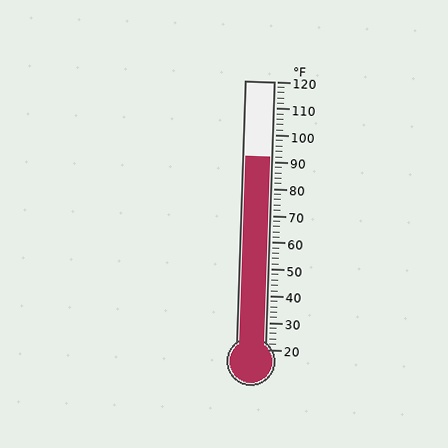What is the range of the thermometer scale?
The thermometer scale ranges from 20°F to 120°F.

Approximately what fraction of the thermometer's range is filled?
The thermometer is filled to approximately 70% of its range.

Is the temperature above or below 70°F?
The temperature is above 70°F.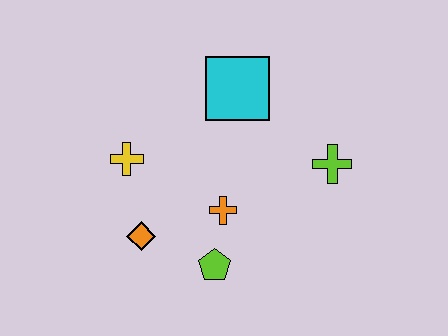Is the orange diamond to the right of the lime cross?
No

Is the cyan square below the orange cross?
No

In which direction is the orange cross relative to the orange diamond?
The orange cross is to the right of the orange diamond.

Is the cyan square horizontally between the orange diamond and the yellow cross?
No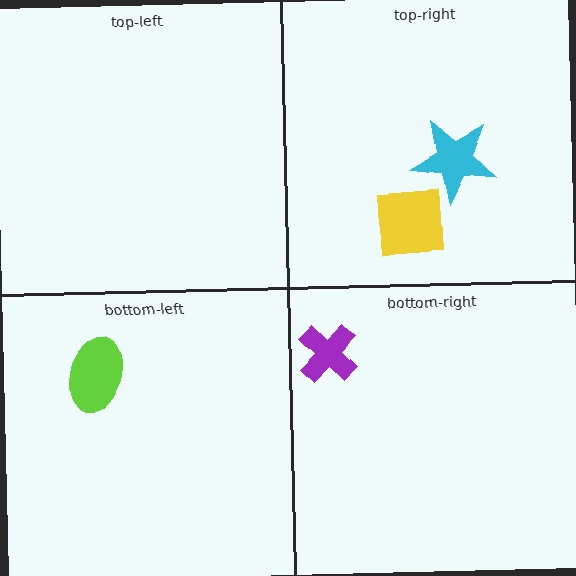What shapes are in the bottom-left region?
The lime ellipse.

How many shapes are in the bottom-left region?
1.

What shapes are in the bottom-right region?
The purple cross.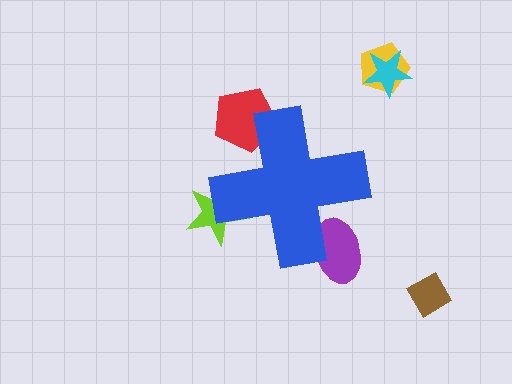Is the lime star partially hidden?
Yes, the lime star is partially hidden behind the blue cross.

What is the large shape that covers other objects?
A blue cross.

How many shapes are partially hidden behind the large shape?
3 shapes are partially hidden.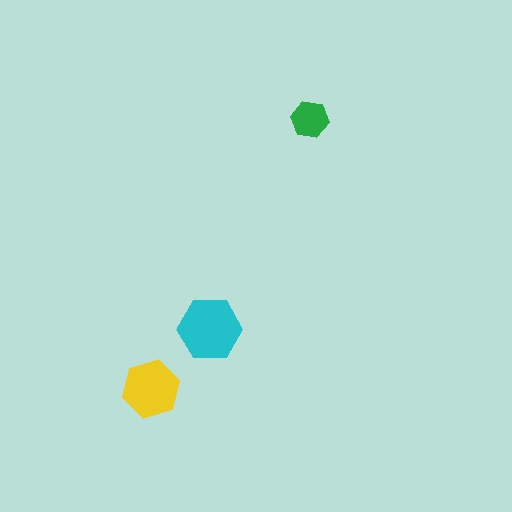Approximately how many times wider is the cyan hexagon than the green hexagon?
About 1.5 times wider.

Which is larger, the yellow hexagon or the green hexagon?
The yellow one.